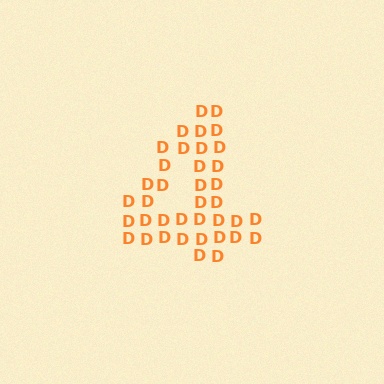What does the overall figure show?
The overall figure shows the digit 4.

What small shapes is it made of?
It is made of small letter D's.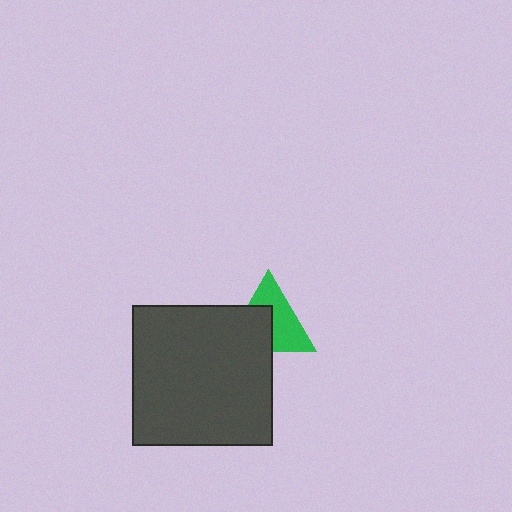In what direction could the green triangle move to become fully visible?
The green triangle could move toward the upper-right. That would shift it out from behind the dark gray rectangle entirely.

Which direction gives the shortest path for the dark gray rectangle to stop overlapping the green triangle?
Moving toward the lower-left gives the shortest separation.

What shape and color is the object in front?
The object in front is a dark gray rectangle.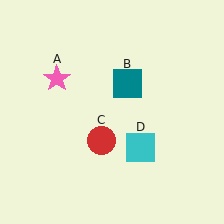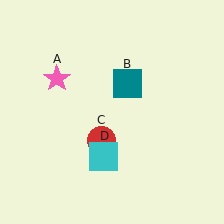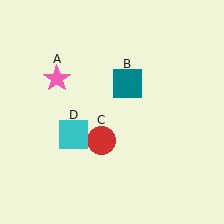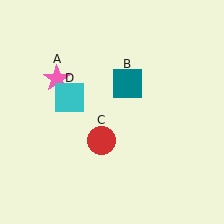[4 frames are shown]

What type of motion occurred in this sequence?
The cyan square (object D) rotated clockwise around the center of the scene.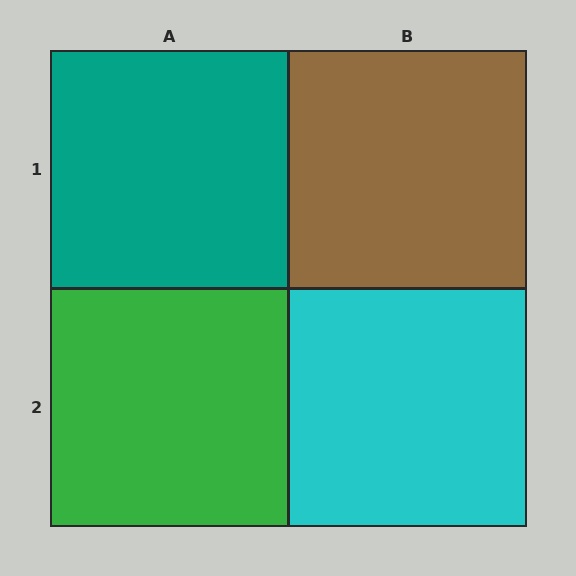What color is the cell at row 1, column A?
Teal.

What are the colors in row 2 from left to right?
Green, cyan.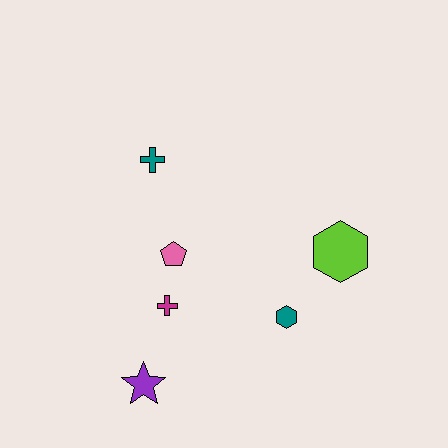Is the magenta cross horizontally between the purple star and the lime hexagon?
Yes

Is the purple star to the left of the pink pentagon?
Yes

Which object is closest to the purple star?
The magenta cross is closest to the purple star.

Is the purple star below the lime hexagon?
Yes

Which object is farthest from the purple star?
The lime hexagon is farthest from the purple star.